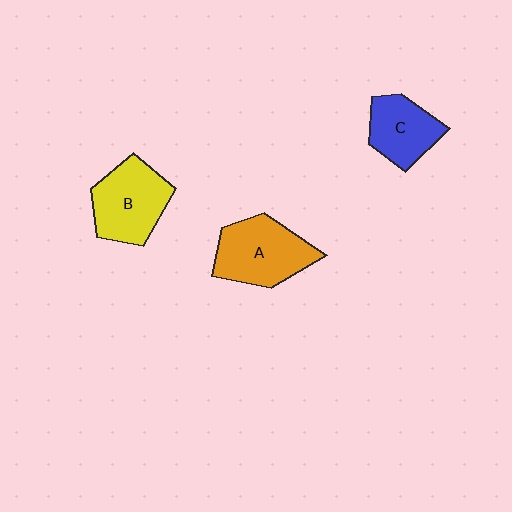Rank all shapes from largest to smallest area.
From largest to smallest: A (orange), B (yellow), C (blue).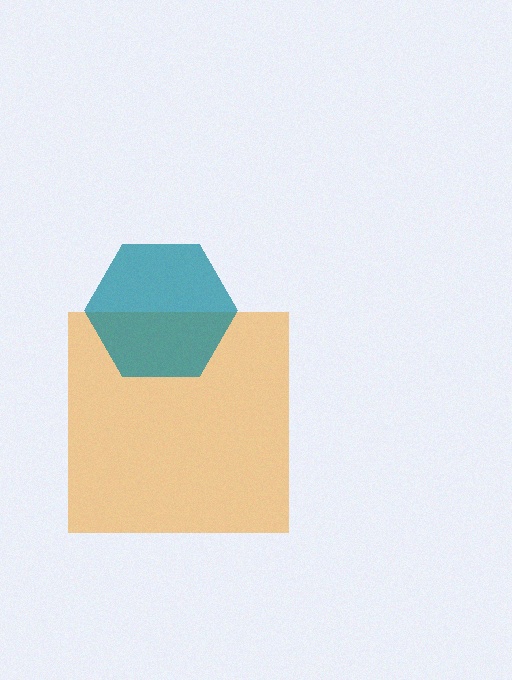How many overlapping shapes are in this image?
There are 2 overlapping shapes in the image.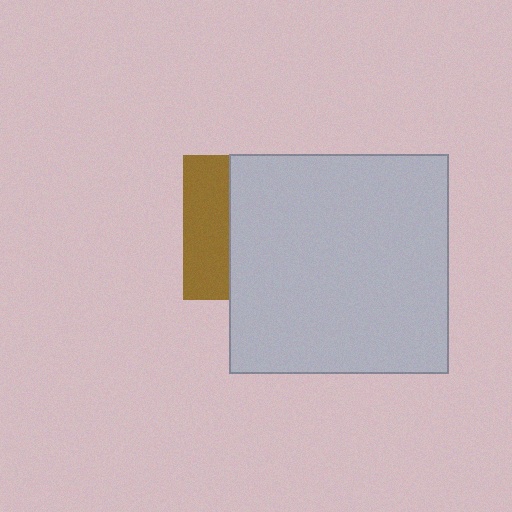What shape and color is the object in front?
The object in front is a light gray square.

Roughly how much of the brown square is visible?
A small part of it is visible (roughly 32%).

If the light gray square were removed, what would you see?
You would see the complete brown square.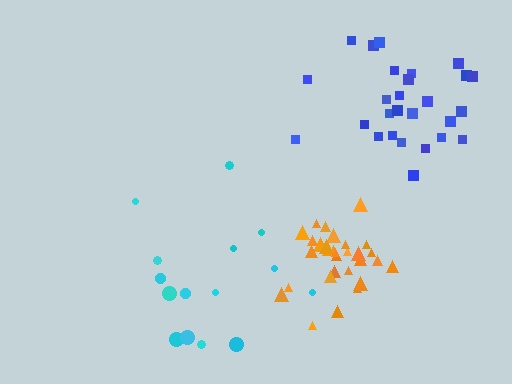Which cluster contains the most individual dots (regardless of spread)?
Orange (31).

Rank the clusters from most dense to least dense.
orange, blue, cyan.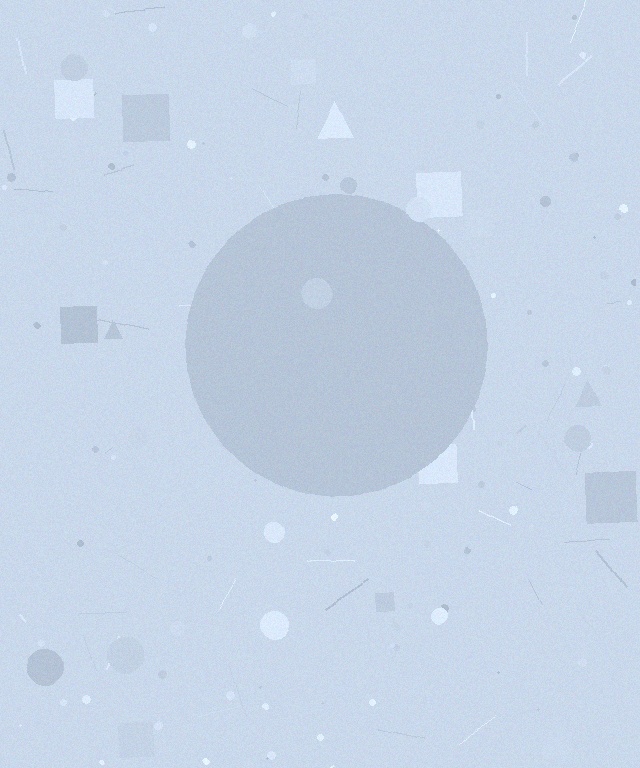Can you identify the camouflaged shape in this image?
The camouflaged shape is a circle.